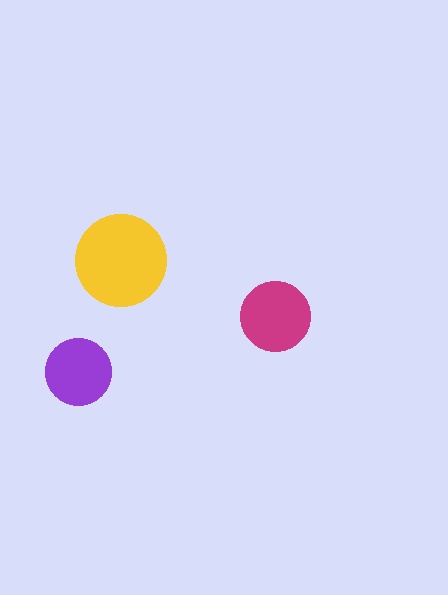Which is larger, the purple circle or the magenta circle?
The magenta one.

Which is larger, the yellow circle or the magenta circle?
The yellow one.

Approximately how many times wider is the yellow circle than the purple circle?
About 1.5 times wider.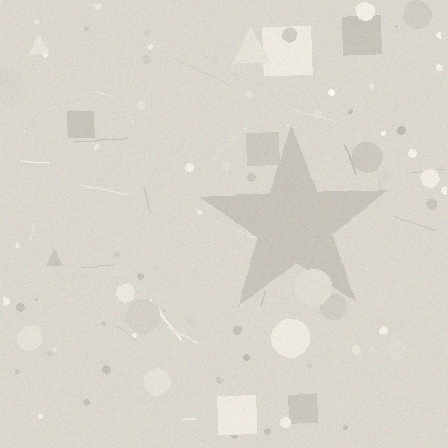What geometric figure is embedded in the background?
A star is embedded in the background.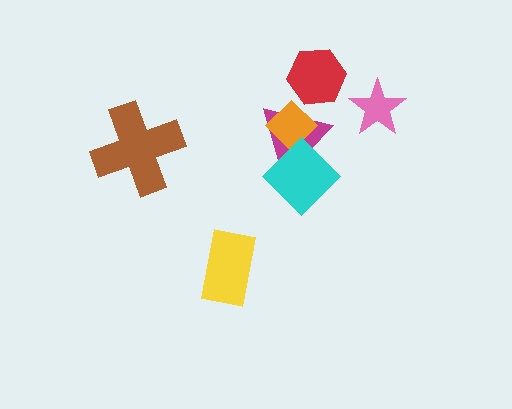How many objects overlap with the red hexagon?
0 objects overlap with the red hexagon.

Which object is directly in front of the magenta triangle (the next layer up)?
The orange diamond is directly in front of the magenta triangle.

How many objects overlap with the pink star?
0 objects overlap with the pink star.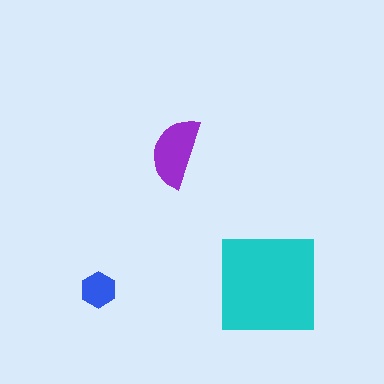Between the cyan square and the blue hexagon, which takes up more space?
The cyan square.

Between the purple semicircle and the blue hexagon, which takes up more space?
The purple semicircle.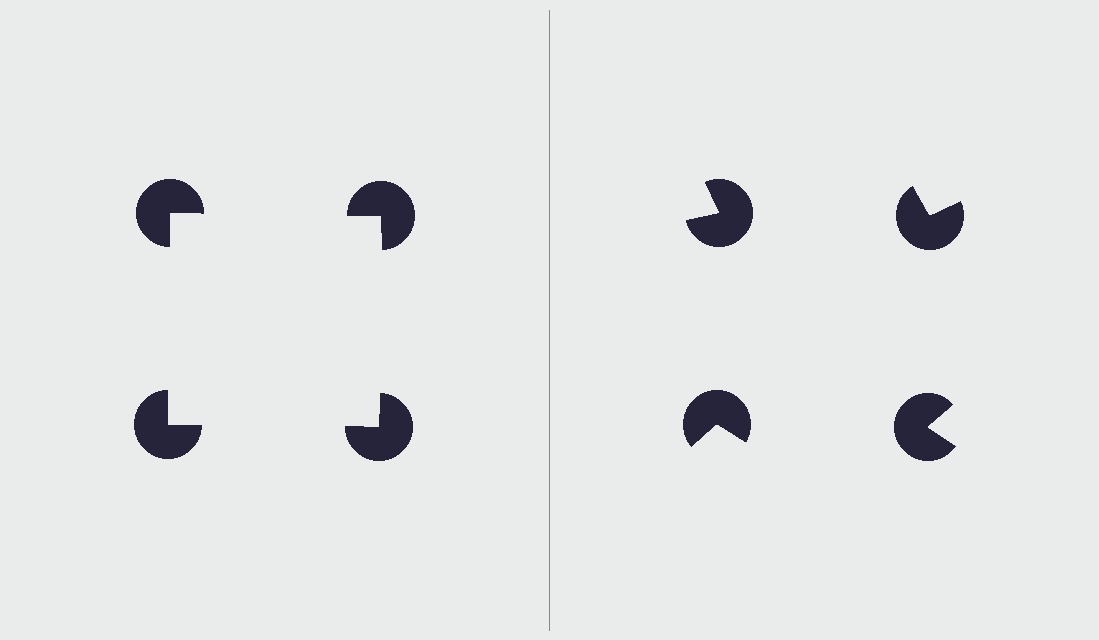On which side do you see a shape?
An illusory square appears on the left side. On the right side the wedge cuts are rotated, so no coherent shape forms.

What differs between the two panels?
The pac-man discs are positioned identically on both sides; only the wedge orientations differ. On the left they align to a square; on the right they are misaligned.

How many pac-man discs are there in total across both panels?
8 — 4 on each side.